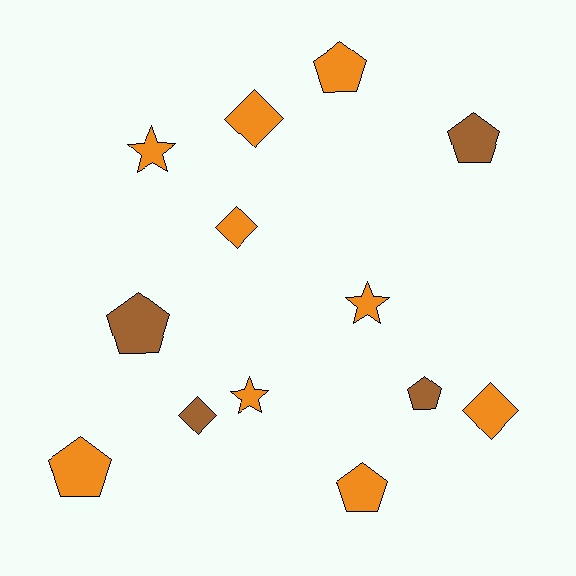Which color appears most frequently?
Orange, with 9 objects.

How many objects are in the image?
There are 13 objects.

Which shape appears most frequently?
Pentagon, with 6 objects.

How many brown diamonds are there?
There is 1 brown diamond.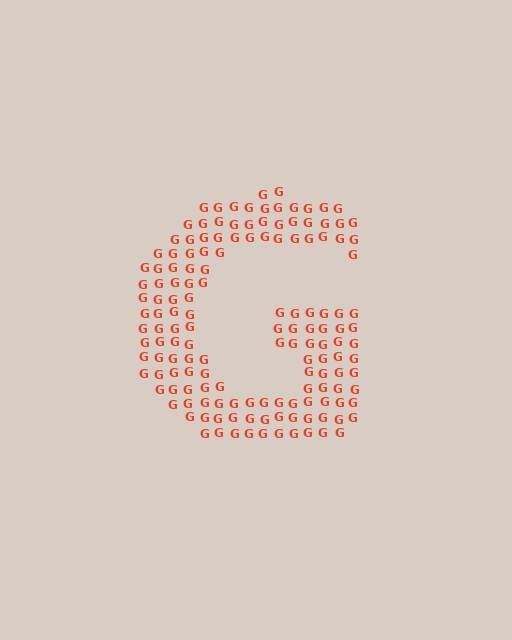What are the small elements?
The small elements are letter G's.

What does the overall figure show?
The overall figure shows the letter G.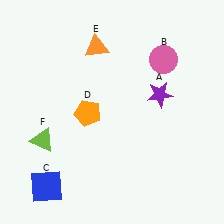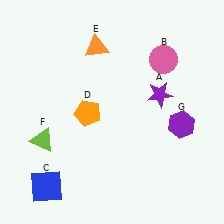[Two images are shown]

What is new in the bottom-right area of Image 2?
A purple hexagon (G) was added in the bottom-right area of Image 2.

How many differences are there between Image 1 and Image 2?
There is 1 difference between the two images.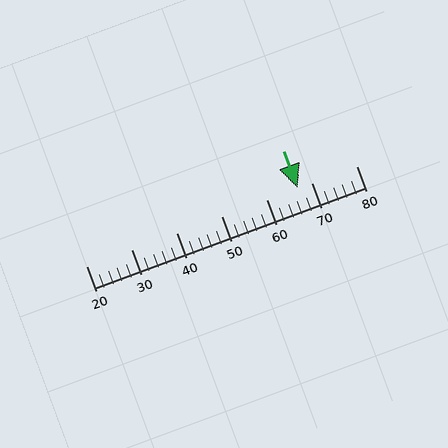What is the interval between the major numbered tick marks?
The major tick marks are spaced 10 units apart.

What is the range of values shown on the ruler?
The ruler shows values from 20 to 80.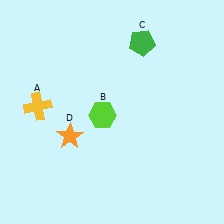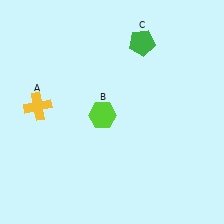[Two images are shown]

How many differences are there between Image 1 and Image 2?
There is 1 difference between the two images.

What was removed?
The orange star (D) was removed in Image 2.